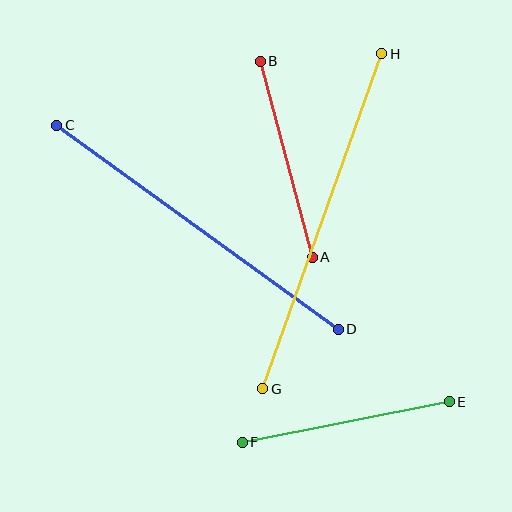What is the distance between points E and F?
The distance is approximately 211 pixels.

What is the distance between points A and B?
The distance is approximately 203 pixels.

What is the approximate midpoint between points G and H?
The midpoint is at approximately (322, 221) pixels.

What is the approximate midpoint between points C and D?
The midpoint is at approximately (198, 227) pixels.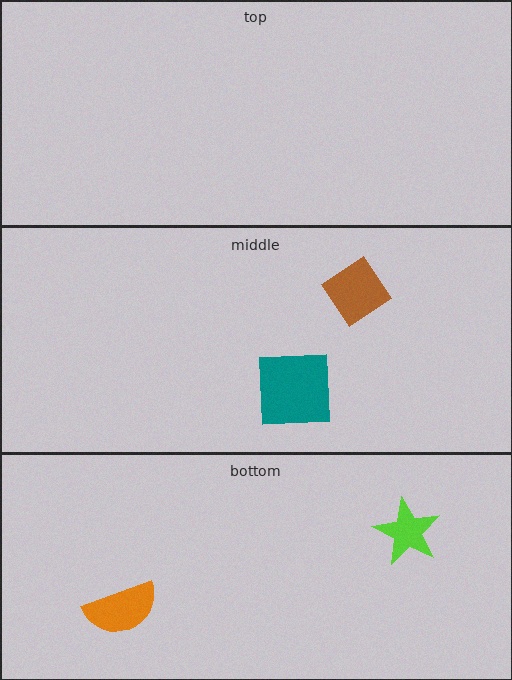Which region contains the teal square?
The middle region.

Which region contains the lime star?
The bottom region.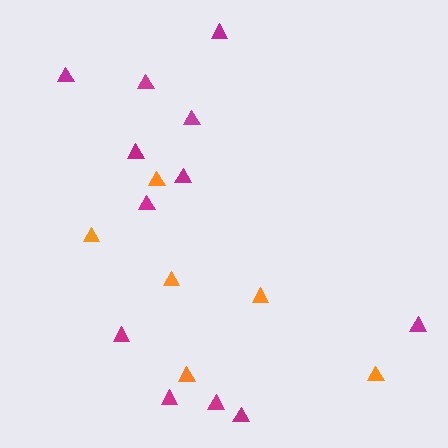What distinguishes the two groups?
There are 2 groups: one group of magenta triangles (12) and one group of orange triangles (6).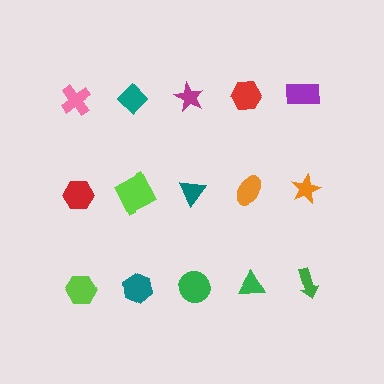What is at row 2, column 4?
An orange ellipse.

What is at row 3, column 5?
A green arrow.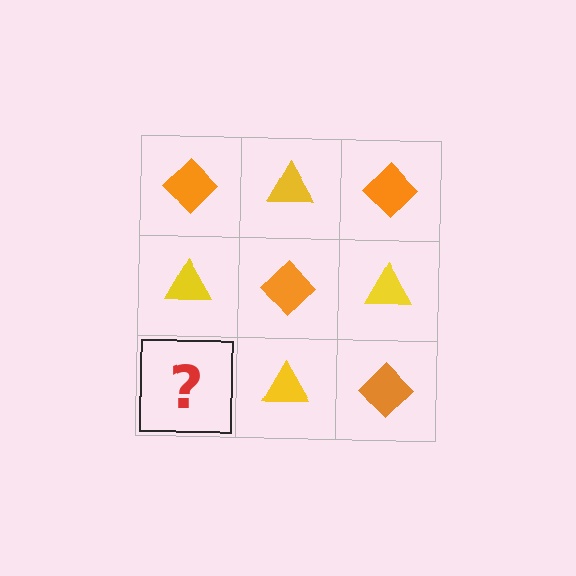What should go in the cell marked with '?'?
The missing cell should contain an orange diamond.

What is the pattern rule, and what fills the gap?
The rule is that it alternates orange diamond and yellow triangle in a checkerboard pattern. The gap should be filled with an orange diamond.